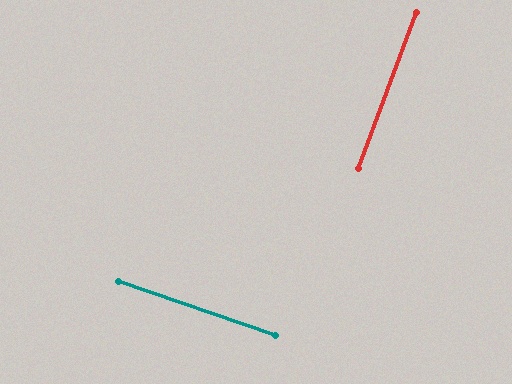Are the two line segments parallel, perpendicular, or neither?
Perpendicular — they meet at approximately 89°.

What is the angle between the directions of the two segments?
Approximately 89 degrees.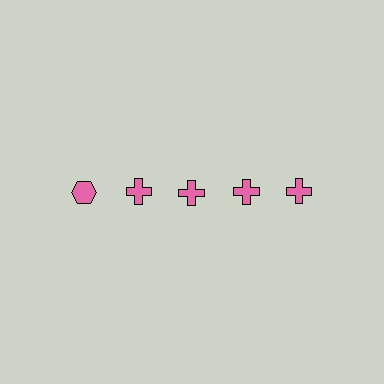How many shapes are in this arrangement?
There are 5 shapes arranged in a grid pattern.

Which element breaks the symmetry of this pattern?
The pink hexagon in the top row, leftmost column breaks the symmetry. All other shapes are pink crosses.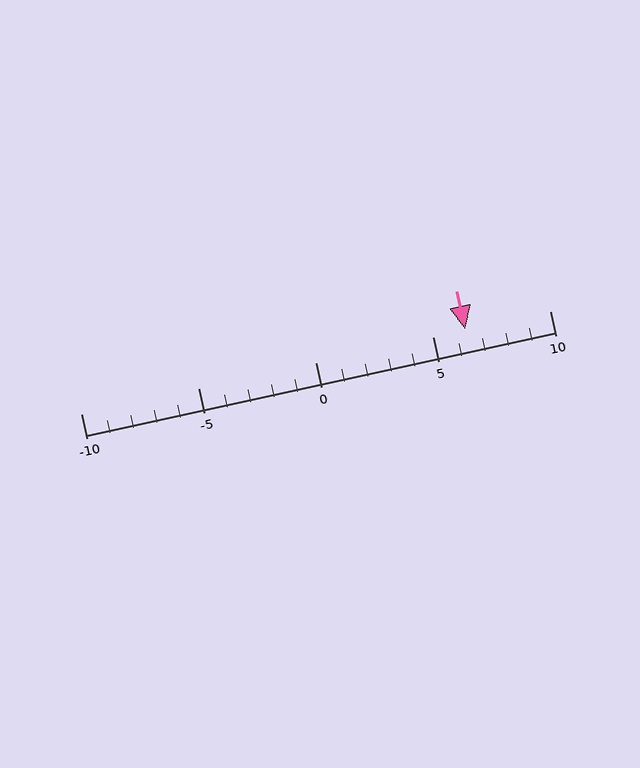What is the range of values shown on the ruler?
The ruler shows values from -10 to 10.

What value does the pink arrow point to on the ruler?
The pink arrow points to approximately 6.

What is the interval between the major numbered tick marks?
The major tick marks are spaced 5 units apart.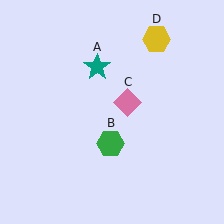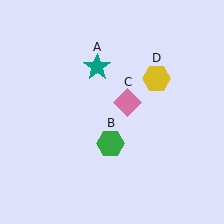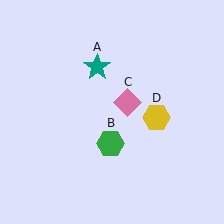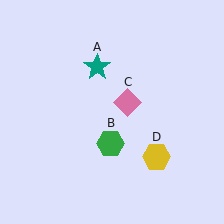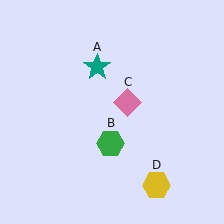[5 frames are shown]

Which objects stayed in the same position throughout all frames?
Teal star (object A) and green hexagon (object B) and pink diamond (object C) remained stationary.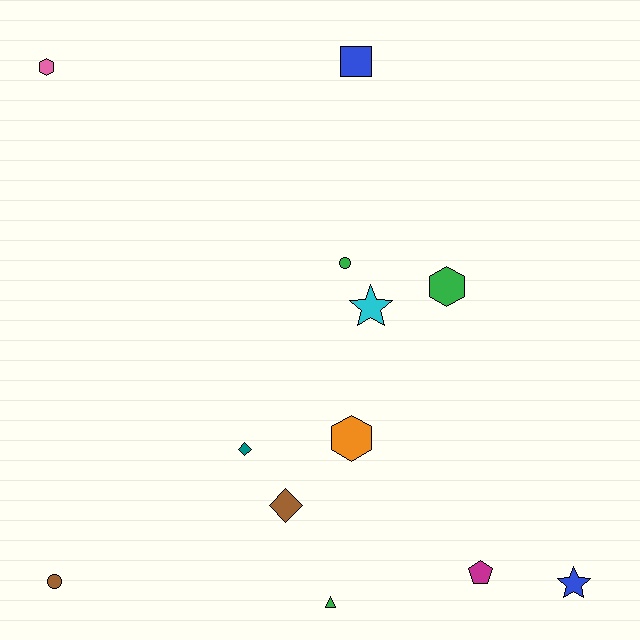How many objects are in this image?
There are 12 objects.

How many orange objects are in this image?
There is 1 orange object.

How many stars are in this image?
There are 2 stars.